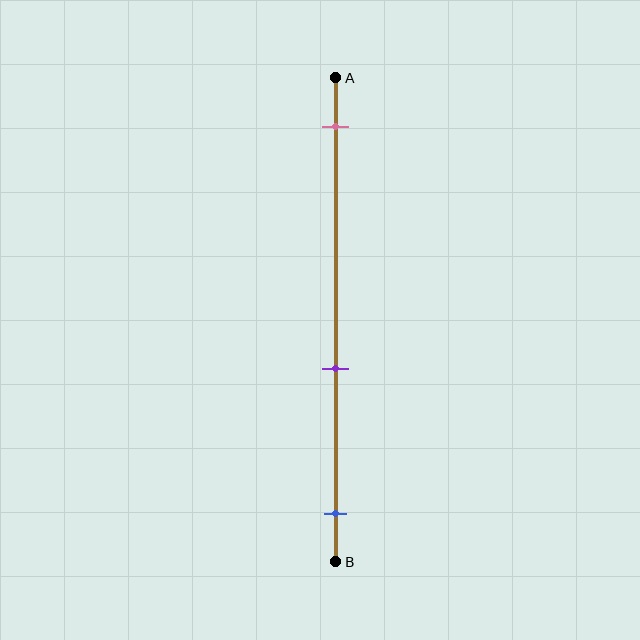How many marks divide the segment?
There are 3 marks dividing the segment.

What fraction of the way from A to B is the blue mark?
The blue mark is approximately 90% (0.9) of the way from A to B.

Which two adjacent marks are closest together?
The purple and blue marks are the closest adjacent pair.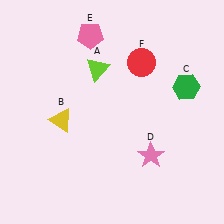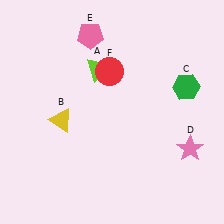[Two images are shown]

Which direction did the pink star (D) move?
The pink star (D) moved right.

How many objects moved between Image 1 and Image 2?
2 objects moved between the two images.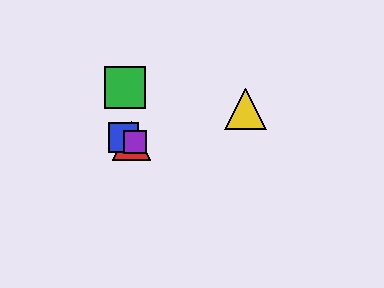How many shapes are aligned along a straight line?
3 shapes (the red triangle, the blue square, the purple square) are aligned along a straight line.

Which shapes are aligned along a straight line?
The red triangle, the blue square, the purple square are aligned along a straight line.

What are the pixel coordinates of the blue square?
The blue square is at (123, 138).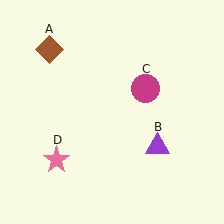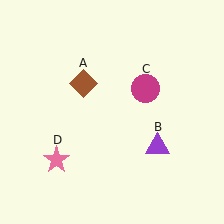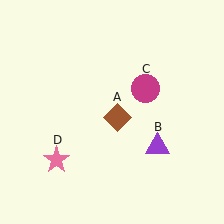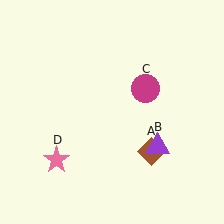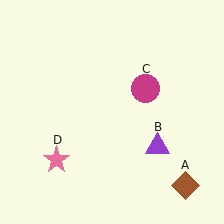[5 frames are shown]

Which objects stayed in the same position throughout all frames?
Purple triangle (object B) and magenta circle (object C) and pink star (object D) remained stationary.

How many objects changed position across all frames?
1 object changed position: brown diamond (object A).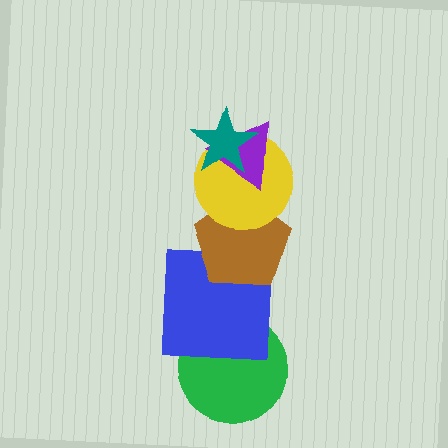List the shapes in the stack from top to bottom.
From top to bottom: the teal star, the purple triangle, the yellow circle, the brown pentagon, the blue square, the green circle.